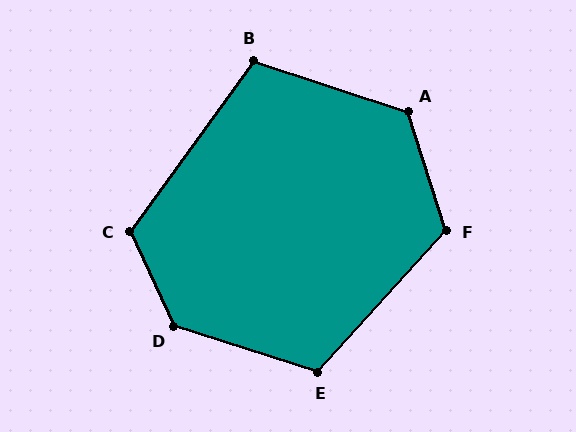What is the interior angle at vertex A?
Approximately 126 degrees (obtuse).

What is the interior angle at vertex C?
Approximately 119 degrees (obtuse).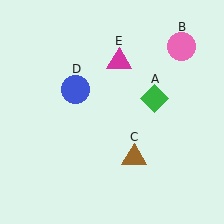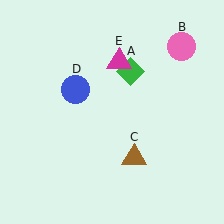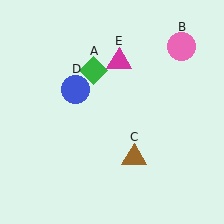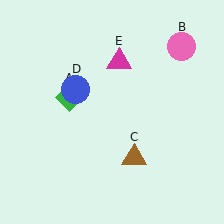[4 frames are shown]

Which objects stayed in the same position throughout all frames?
Pink circle (object B) and brown triangle (object C) and blue circle (object D) and magenta triangle (object E) remained stationary.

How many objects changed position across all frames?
1 object changed position: green diamond (object A).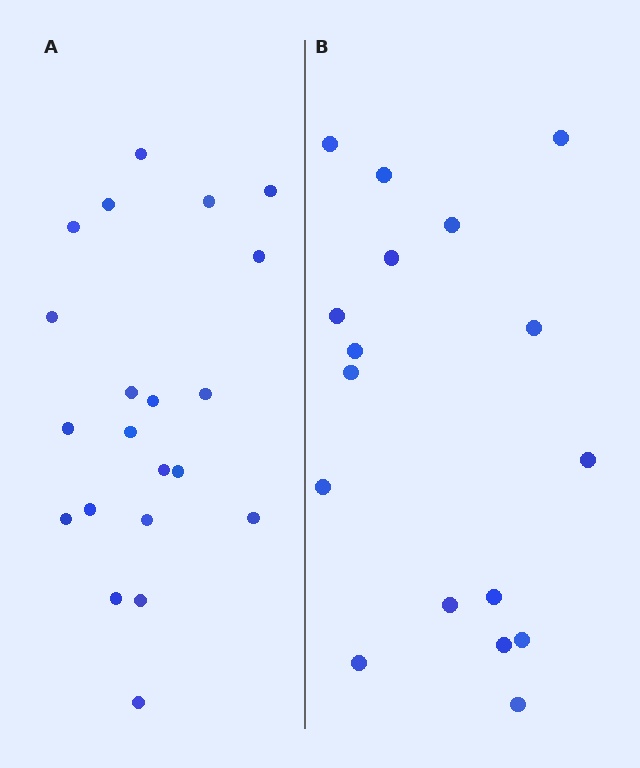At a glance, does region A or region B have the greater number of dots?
Region A (the left region) has more dots.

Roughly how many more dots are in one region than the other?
Region A has about 4 more dots than region B.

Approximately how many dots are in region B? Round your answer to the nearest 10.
About 20 dots. (The exact count is 17, which rounds to 20.)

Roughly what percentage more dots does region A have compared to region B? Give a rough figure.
About 25% more.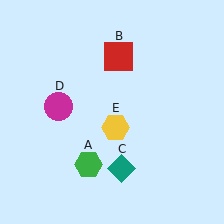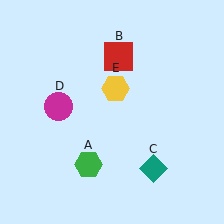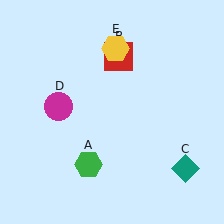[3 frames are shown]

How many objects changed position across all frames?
2 objects changed position: teal diamond (object C), yellow hexagon (object E).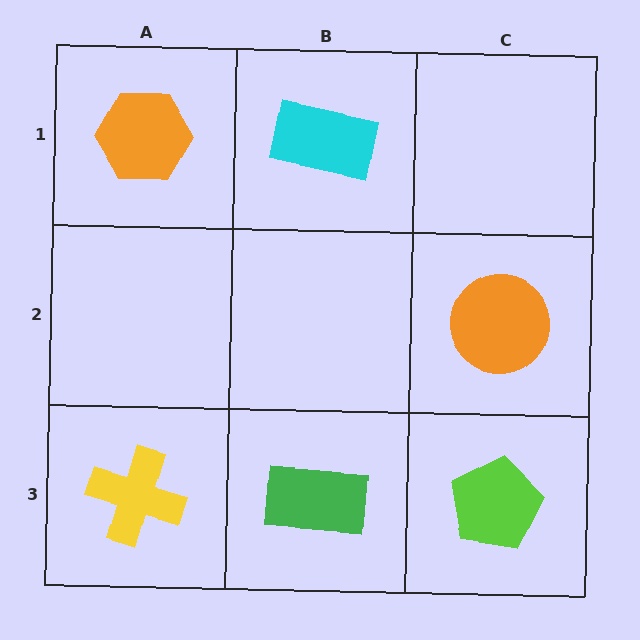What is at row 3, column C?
A lime pentagon.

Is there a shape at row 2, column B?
No, that cell is empty.